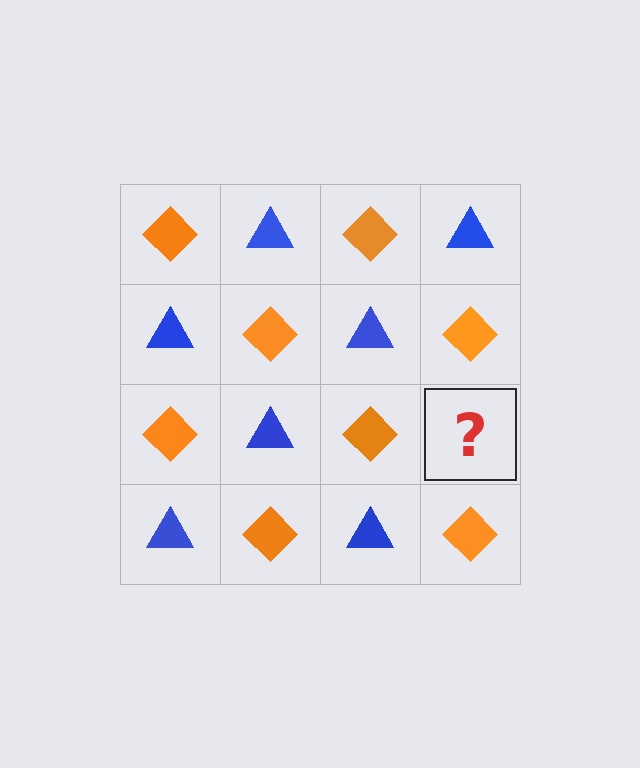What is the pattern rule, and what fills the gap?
The rule is that it alternates orange diamond and blue triangle in a checkerboard pattern. The gap should be filled with a blue triangle.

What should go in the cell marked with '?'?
The missing cell should contain a blue triangle.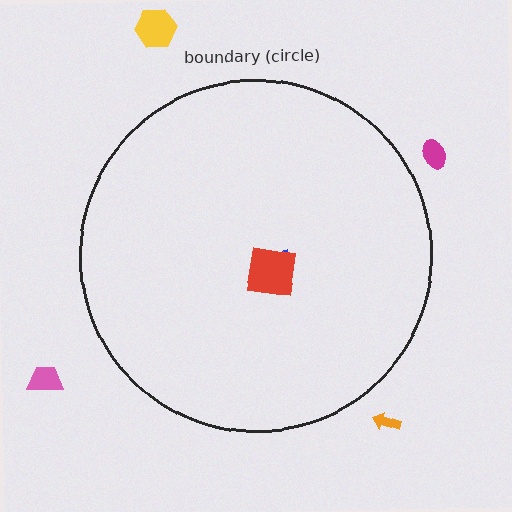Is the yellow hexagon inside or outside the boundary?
Outside.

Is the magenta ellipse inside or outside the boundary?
Outside.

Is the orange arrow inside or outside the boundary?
Outside.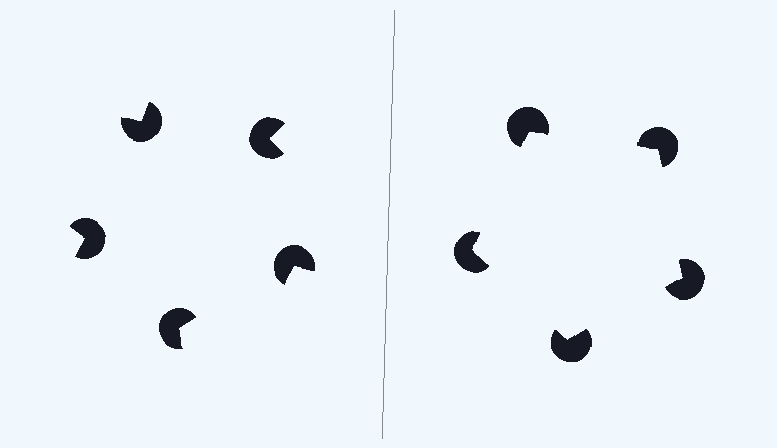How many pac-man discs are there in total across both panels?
10 — 5 on each side.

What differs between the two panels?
The pac-man discs are positioned identically on both sides; only the wedge orientations differ. On the right they align to a pentagon; on the left they are misaligned.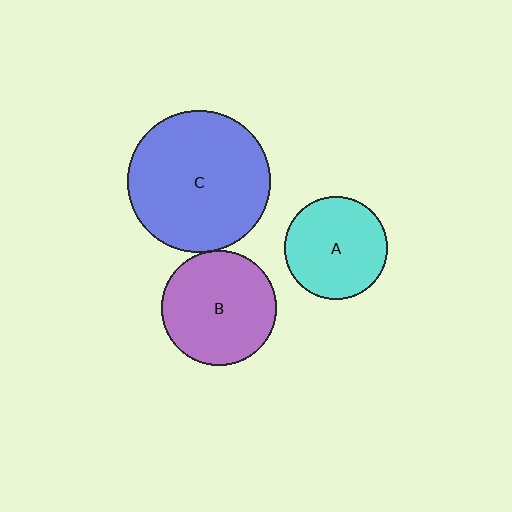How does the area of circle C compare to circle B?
Approximately 1.5 times.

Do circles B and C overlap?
Yes.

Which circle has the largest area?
Circle C (blue).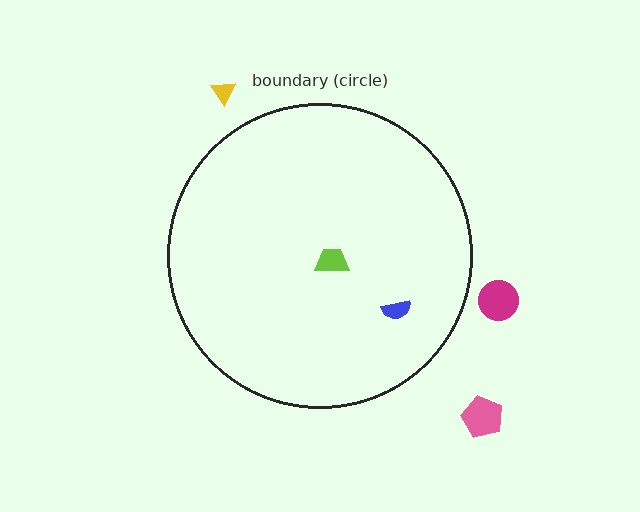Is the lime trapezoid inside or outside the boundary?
Inside.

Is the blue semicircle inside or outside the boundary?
Inside.